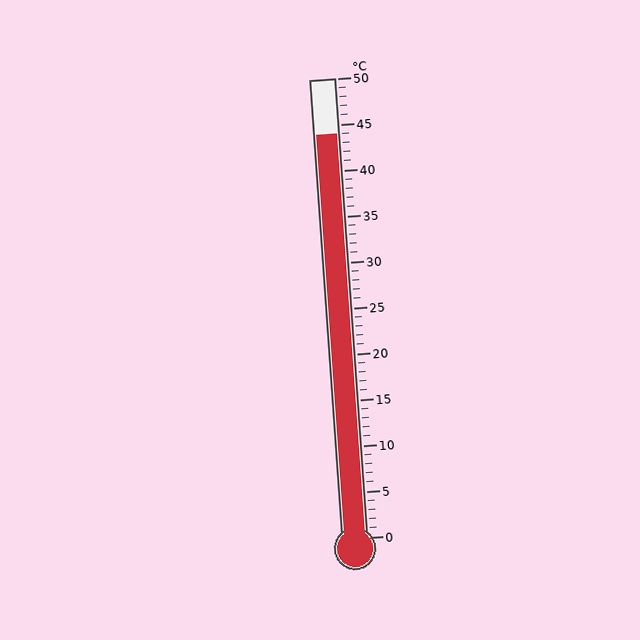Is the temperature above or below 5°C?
The temperature is above 5°C.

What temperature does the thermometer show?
The thermometer shows approximately 44°C.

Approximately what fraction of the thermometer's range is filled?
The thermometer is filled to approximately 90% of its range.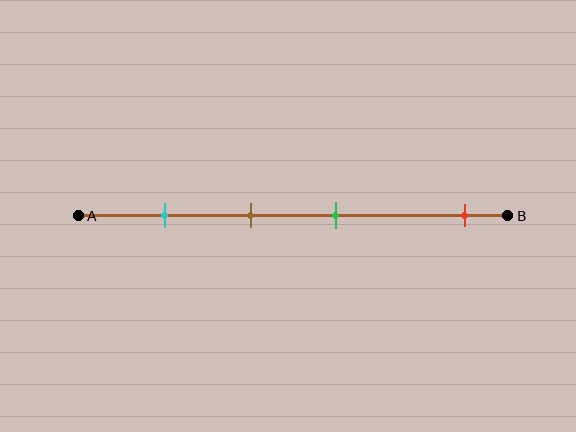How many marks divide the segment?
There are 4 marks dividing the segment.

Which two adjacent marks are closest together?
The brown and green marks are the closest adjacent pair.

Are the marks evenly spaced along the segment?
No, the marks are not evenly spaced.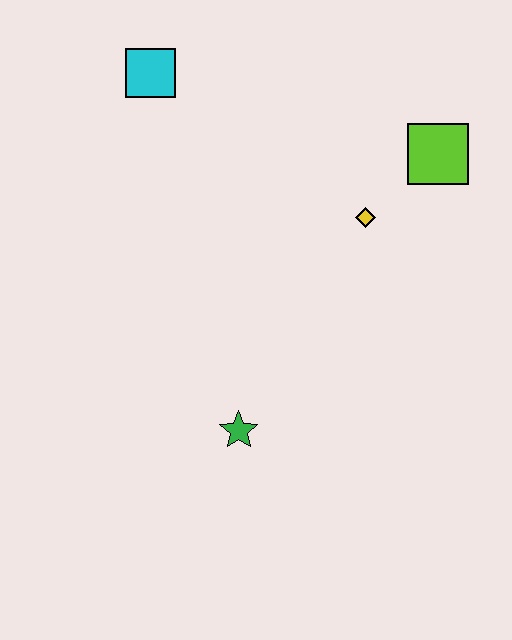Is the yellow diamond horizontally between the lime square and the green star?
Yes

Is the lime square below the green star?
No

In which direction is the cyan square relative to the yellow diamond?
The cyan square is to the left of the yellow diamond.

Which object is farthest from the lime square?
The green star is farthest from the lime square.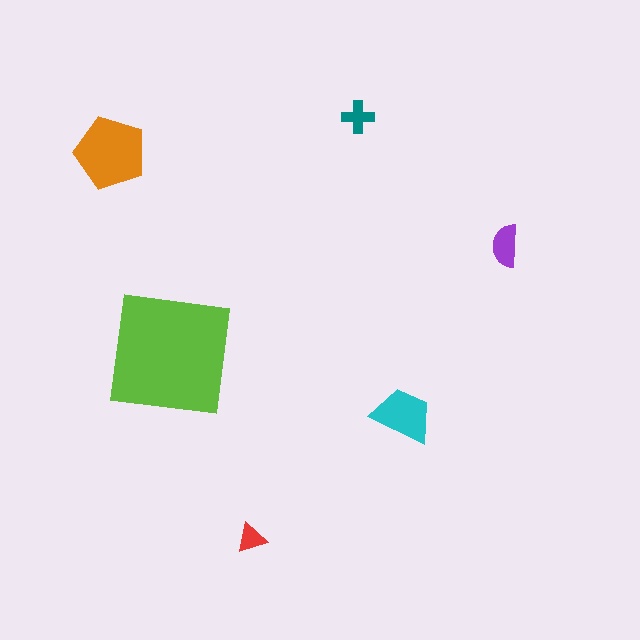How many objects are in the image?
There are 6 objects in the image.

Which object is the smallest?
The red triangle.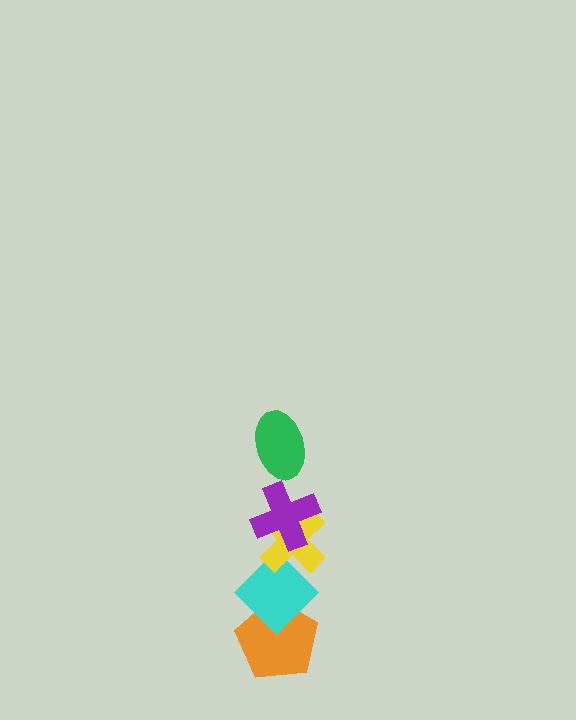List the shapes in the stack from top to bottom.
From top to bottom: the green ellipse, the purple cross, the yellow cross, the cyan diamond, the orange pentagon.